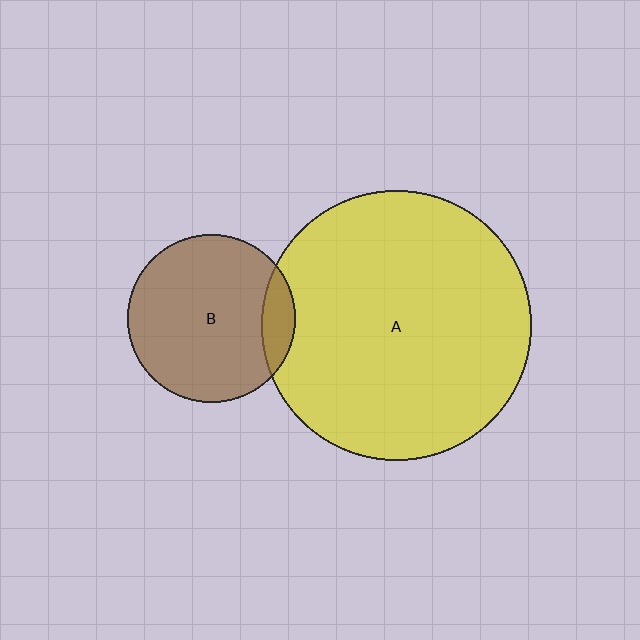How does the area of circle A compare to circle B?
Approximately 2.6 times.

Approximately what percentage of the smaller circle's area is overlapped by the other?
Approximately 10%.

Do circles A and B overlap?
Yes.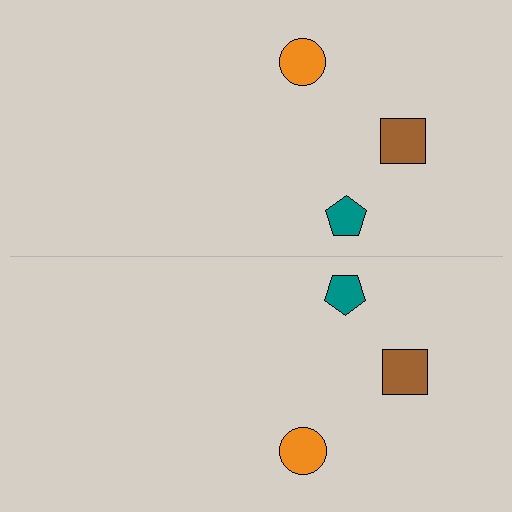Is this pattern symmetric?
Yes, this pattern has bilateral (reflection) symmetry.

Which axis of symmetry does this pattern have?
The pattern has a horizontal axis of symmetry running through the center of the image.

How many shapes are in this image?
There are 6 shapes in this image.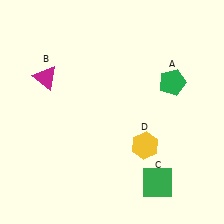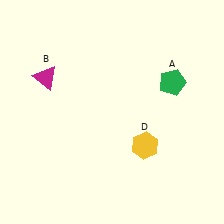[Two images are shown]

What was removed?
The green square (C) was removed in Image 2.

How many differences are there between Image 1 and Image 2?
There is 1 difference between the two images.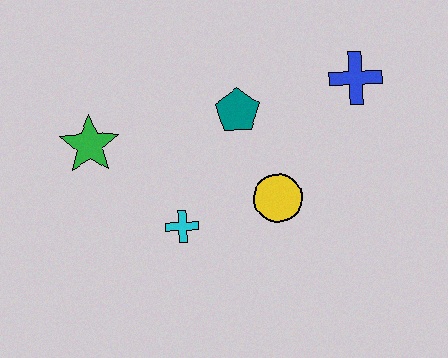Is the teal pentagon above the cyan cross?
Yes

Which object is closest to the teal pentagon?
The yellow circle is closest to the teal pentagon.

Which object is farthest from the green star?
The blue cross is farthest from the green star.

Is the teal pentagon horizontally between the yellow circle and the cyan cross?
Yes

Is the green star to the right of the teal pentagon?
No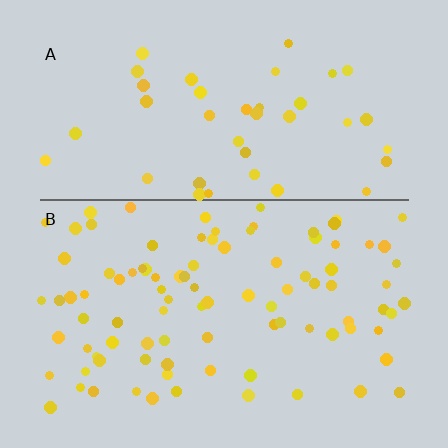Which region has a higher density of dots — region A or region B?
B (the bottom).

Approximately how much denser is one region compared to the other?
Approximately 2.2× — region B over region A.